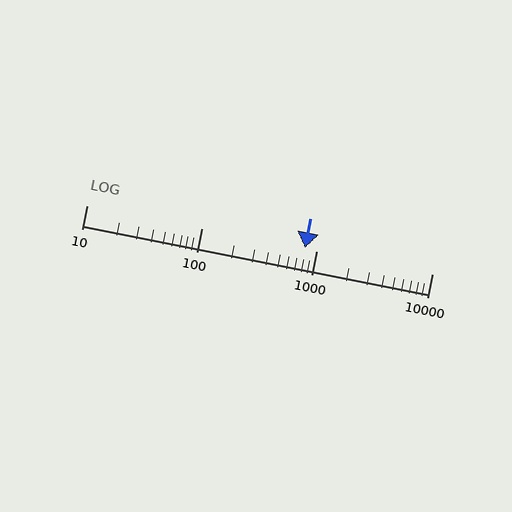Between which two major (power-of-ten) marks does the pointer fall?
The pointer is between 100 and 1000.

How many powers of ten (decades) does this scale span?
The scale spans 3 decades, from 10 to 10000.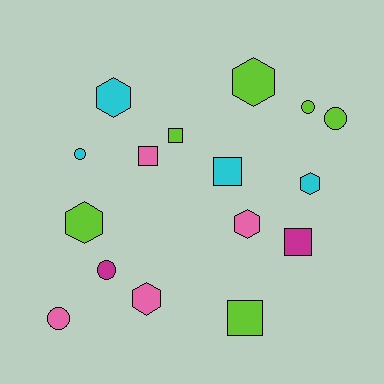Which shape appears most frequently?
Hexagon, with 6 objects.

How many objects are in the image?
There are 16 objects.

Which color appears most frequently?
Lime, with 6 objects.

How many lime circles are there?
There are 2 lime circles.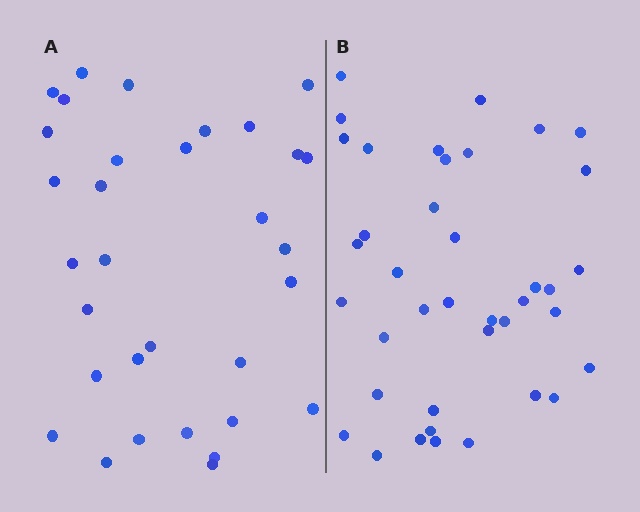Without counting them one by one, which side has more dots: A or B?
Region B (the right region) has more dots.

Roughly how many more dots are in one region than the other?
Region B has roughly 8 or so more dots than region A.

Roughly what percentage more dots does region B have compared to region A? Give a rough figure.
About 20% more.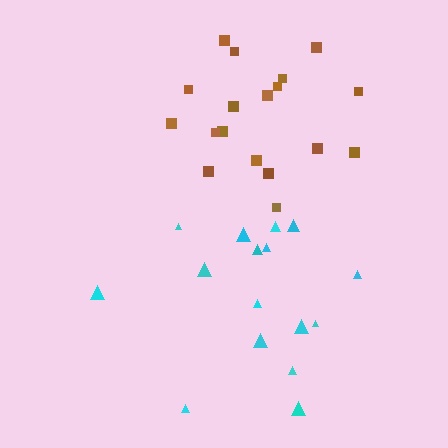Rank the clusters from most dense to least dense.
brown, cyan.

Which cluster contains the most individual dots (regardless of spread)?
Brown (18).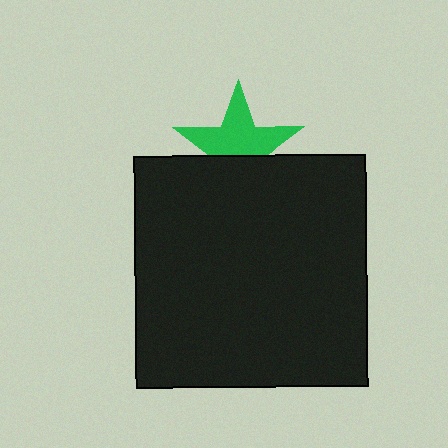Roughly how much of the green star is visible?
About half of it is visible (roughly 62%).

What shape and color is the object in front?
The object in front is a black square.